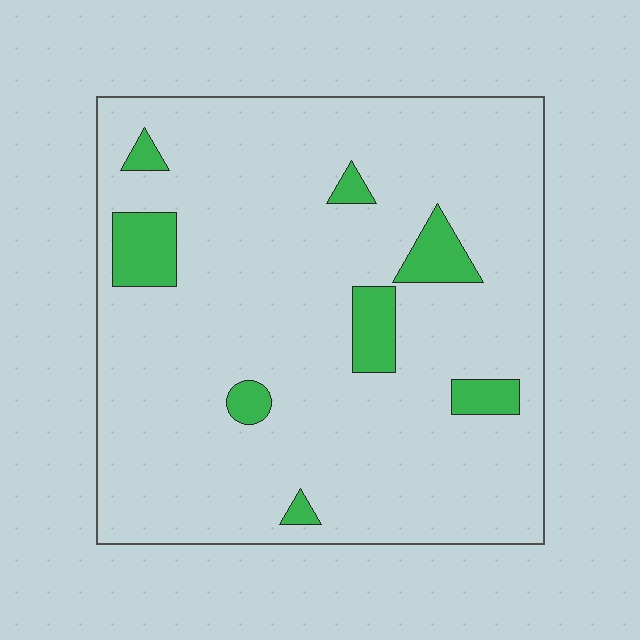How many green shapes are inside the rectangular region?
8.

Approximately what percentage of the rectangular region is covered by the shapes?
Approximately 10%.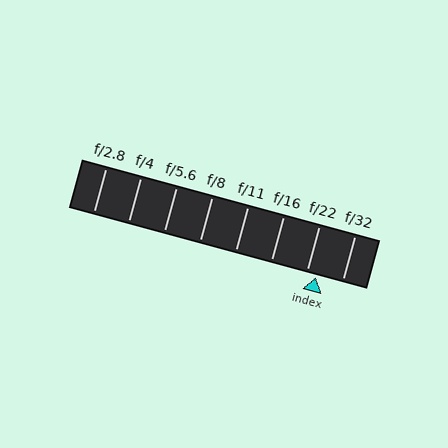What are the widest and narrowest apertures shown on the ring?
The widest aperture shown is f/2.8 and the narrowest is f/32.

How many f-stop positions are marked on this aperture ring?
There are 8 f-stop positions marked.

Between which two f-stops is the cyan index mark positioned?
The index mark is between f/22 and f/32.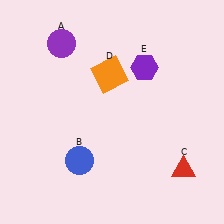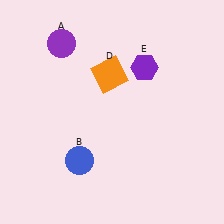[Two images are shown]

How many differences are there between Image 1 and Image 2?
There is 1 difference between the two images.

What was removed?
The red triangle (C) was removed in Image 2.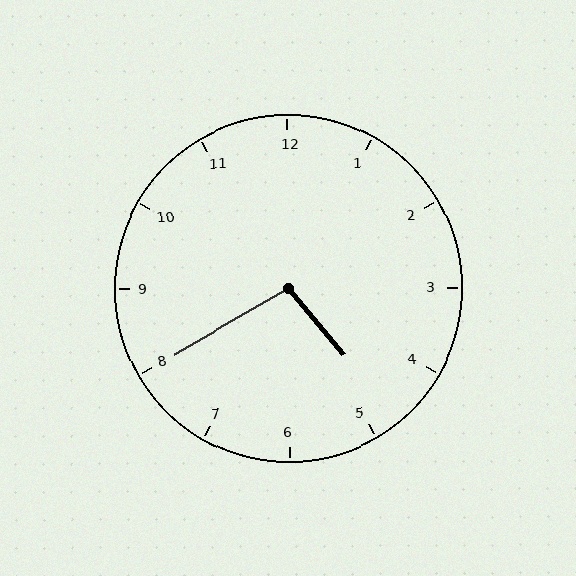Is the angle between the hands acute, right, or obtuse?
It is obtuse.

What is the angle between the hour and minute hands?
Approximately 100 degrees.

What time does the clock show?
4:40.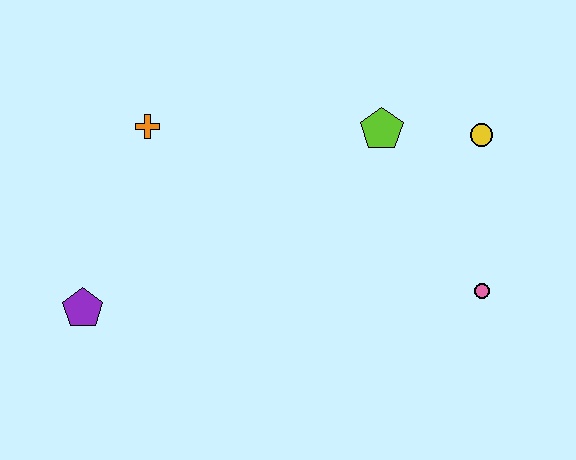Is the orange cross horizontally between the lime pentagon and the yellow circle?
No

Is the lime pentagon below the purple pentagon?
No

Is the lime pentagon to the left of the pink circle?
Yes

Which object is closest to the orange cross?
The purple pentagon is closest to the orange cross.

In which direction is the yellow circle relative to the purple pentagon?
The yellow circle is to the right of the purple pentagon.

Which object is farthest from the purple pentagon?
The yellow circle is farthest from the purple pentagon.